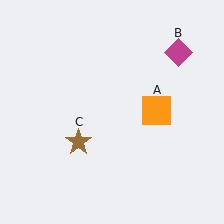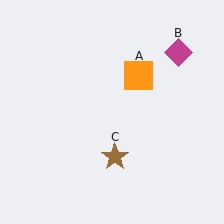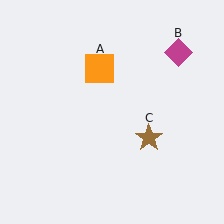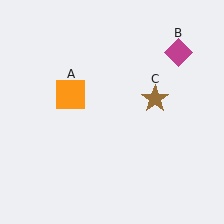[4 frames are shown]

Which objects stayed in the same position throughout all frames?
Magenta diamond (object B) remained stationary.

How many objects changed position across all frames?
2 objects changed position: orange square (object A), brown star (object C).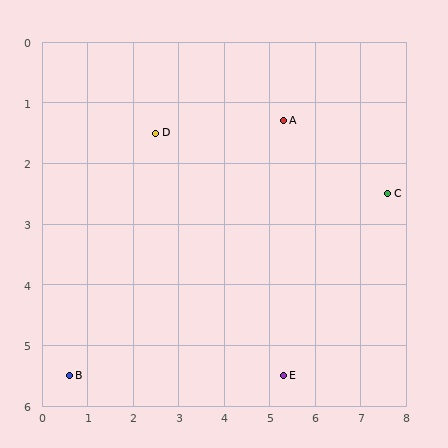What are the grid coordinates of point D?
Point D is at approximately (2.5, 1.5).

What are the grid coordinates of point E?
Point E is at approximately (5.3, 5.5).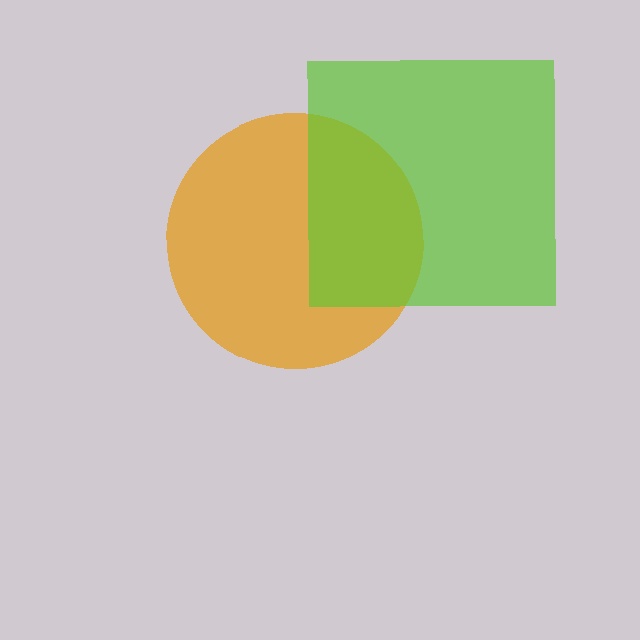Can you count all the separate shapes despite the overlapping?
Yes, there are 2 separate shapes.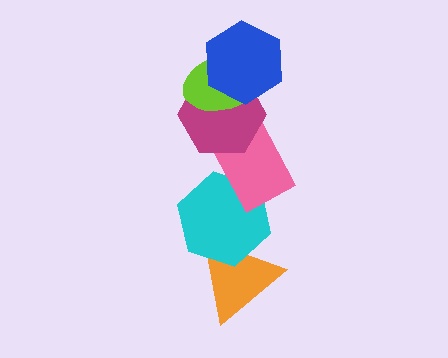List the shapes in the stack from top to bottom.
From top to bottom: the blue hexagon, the lime ellipse, the magenta hexagon, the pink rectangle, the cyan hexagon, the orange triangle.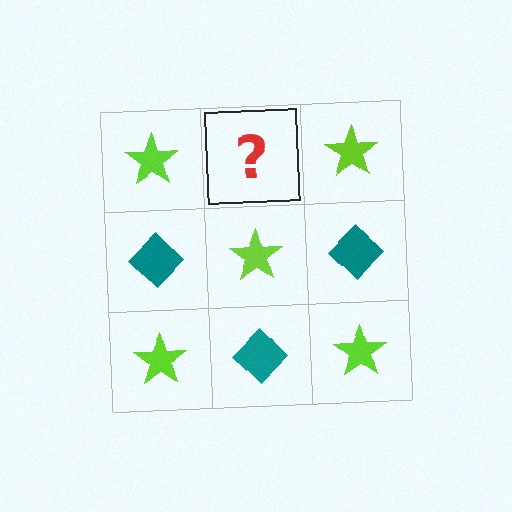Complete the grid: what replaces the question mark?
The question mark should be replaced with a teal diamond.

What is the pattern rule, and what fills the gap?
The rule is that it alternates lime star and teal diamond in a checkerboard pattern. The gap should be filled with a teal diamond.